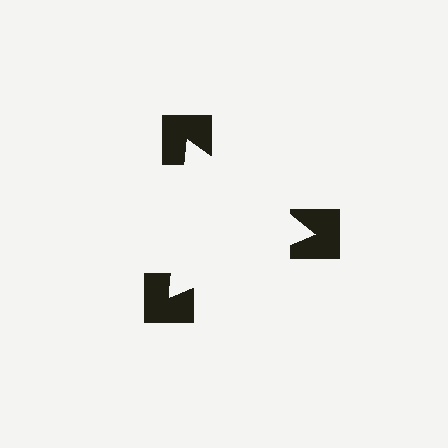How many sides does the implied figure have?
3 sides.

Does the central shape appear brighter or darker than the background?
It typically appears slightly brighter than the background, even though no actual brightness change is drawn.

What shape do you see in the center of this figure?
An illusory triangle — its edges are inferred from the aligned wedge cuts in the notched squares, not physically drawn.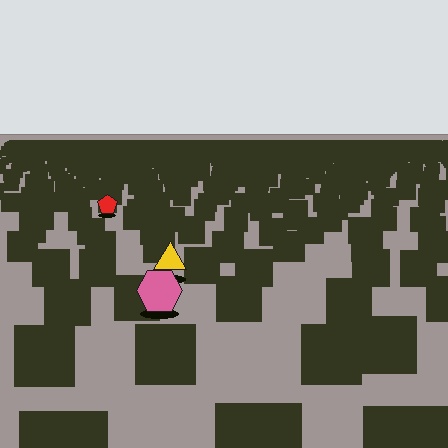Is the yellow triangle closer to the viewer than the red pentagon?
Yes. The yellow triangle is closer — you can tell from the texture gradient: the ground texture is coarser near it.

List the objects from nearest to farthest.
From nearest to farthest: the pink hexagon, the yellow triangle, the red pentagon.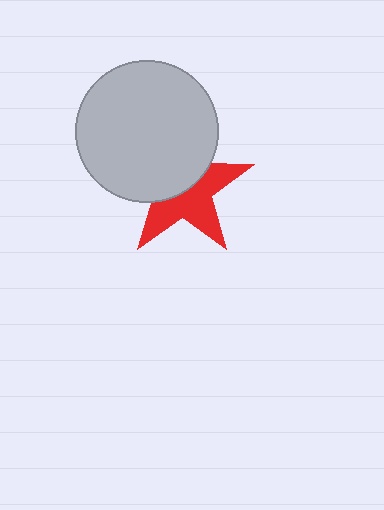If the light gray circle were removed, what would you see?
You would see the complete red star.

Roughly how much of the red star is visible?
About half of it is visible (roughly 52%).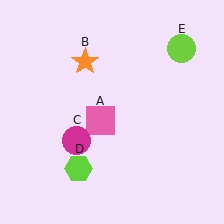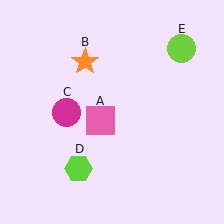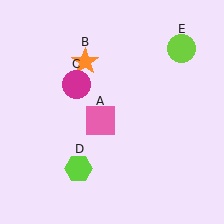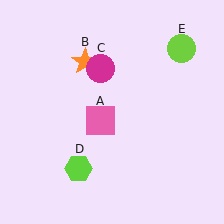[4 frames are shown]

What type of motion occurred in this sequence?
The magenta circle (object C) rotated clockwise around the center of the scene.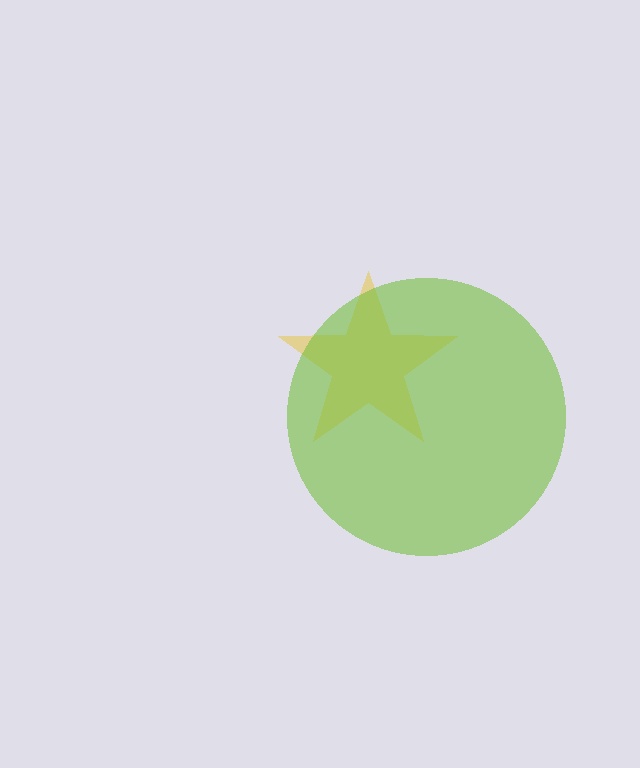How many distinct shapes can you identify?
There are 2 distinct shapes: a yellow star, a lime circle.